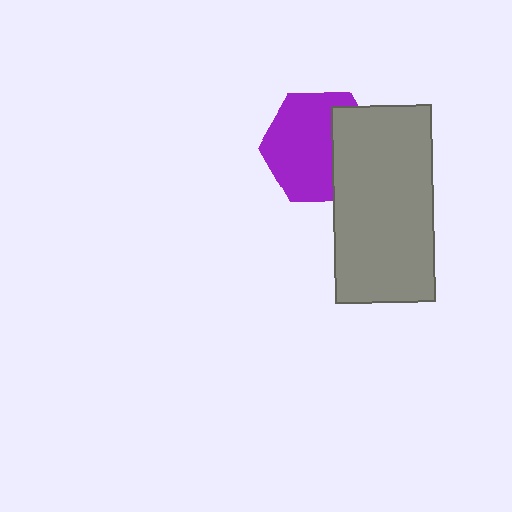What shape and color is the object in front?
The object in front is a gray rectangle.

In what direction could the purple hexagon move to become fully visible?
The purple hexagon could move left. That would shift it out from behind the gray rectangle entirely.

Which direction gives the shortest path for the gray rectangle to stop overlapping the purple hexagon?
Moving right gives the shortest separation.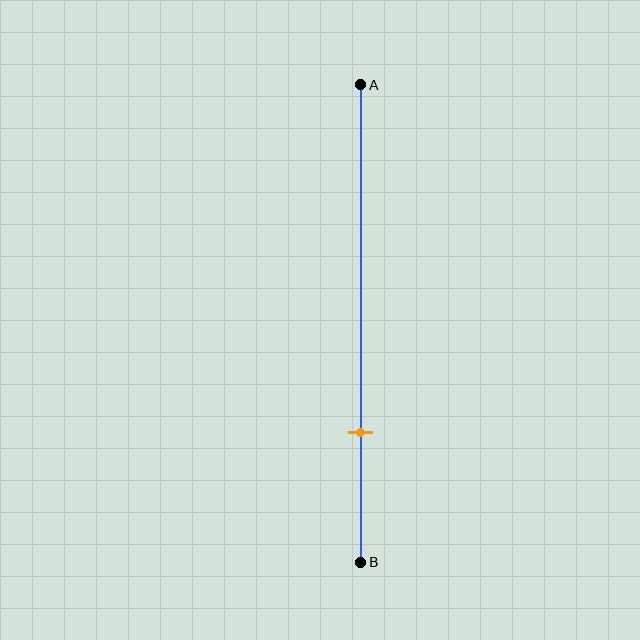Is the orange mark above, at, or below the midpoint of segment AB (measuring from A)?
The orange mark is below the midpoint of segment AB.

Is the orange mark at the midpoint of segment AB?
No, the mark is at about 75% from A, not at the 50% midpoint.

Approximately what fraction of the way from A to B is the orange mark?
The orange mark is approximately 75% of the way from A to B.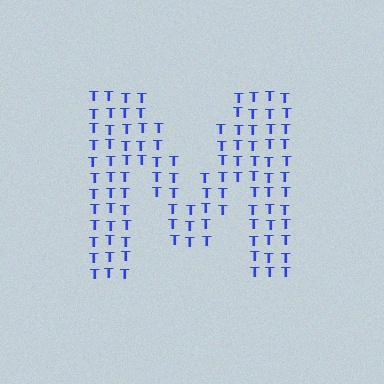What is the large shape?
The large shape is the letter M.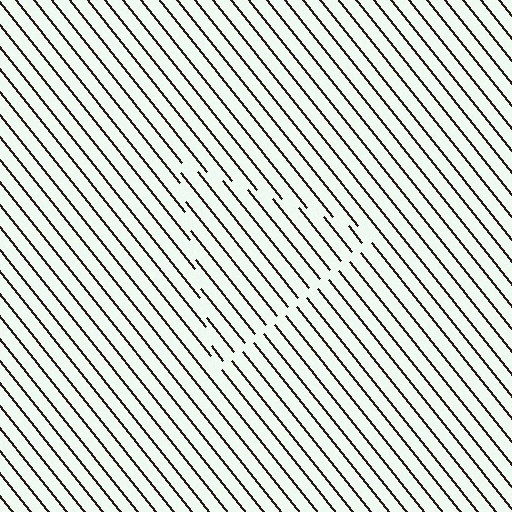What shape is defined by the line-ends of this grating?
An illusory triangle. The interior of the shape contains the same grating, shifted by half a period — the contour is defined by the phase discontinuity where line-ends from the inner and outer gratings abut.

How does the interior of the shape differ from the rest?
The interior of the shape contains the same grating, shifted by half a period — the contour is defined by the phase discontinuity where line-ends from the inner and outer gratings abut.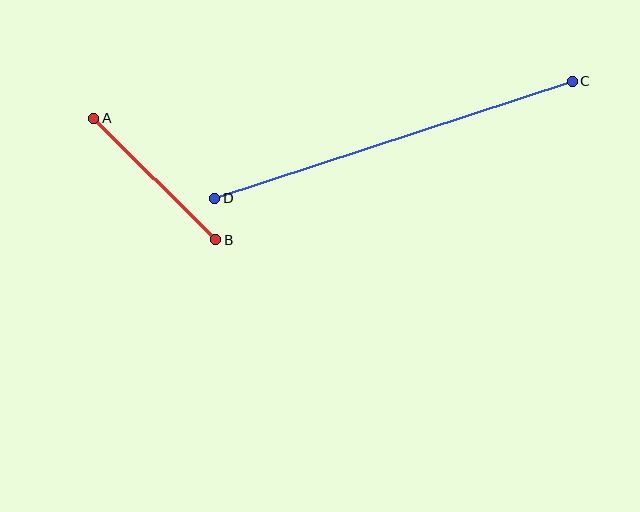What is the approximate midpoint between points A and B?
The midpoint is at approximately (155, 179) pixels.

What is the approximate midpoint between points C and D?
The midpoint is at approximately (393, 140) pixels.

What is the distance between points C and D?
The distance is approximately 376 pixels.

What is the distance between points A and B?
The distance is approximately 172 pixels.